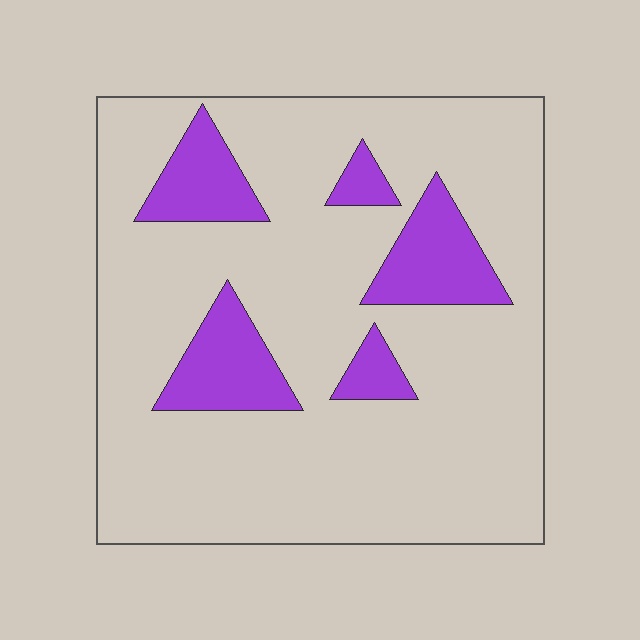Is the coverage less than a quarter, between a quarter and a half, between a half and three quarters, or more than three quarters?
Less than a quarter.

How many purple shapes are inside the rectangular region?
5.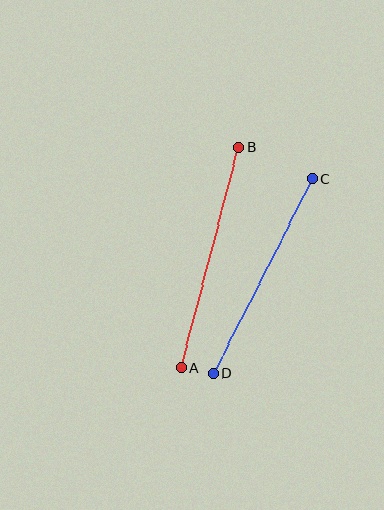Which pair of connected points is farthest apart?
Points A and B are farthest apart.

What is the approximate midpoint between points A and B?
The midpoint is at approximately (210, 258) pixels.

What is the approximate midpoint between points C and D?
The midpoint is at approximately (263, 276) pixels.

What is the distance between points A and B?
The distance is approximately 228 pixels.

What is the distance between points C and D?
The distance is approximately 218 pixels.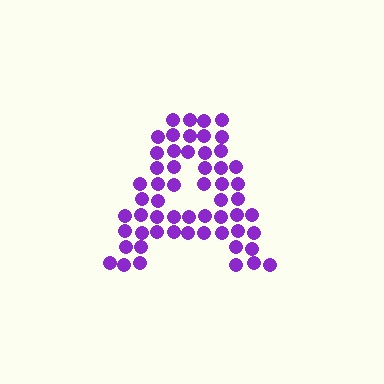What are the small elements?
The small elements are circles.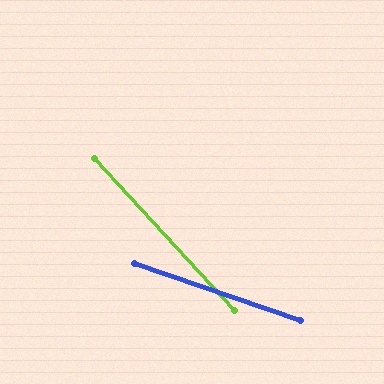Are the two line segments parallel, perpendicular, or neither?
Neither parallel nor perpendicular — they differ by about 28°.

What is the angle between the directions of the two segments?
Approximately 28 degrees.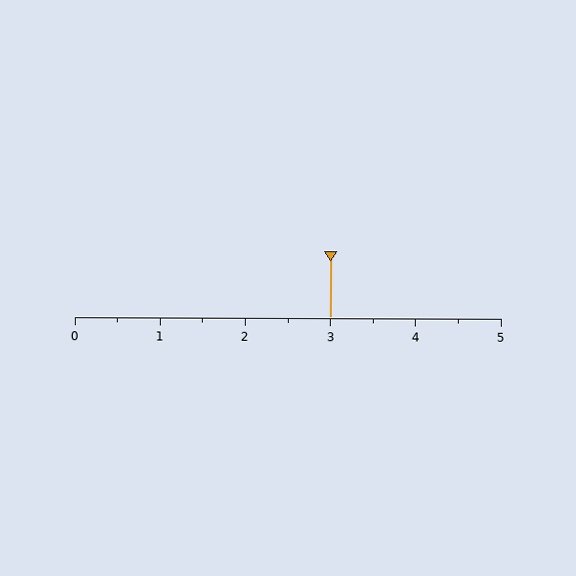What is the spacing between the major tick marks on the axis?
The major ticks are spaced 1 apart.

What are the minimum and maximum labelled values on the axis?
The axis runs from 0 to 5.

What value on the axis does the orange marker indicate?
The marker indicates approximately 3.